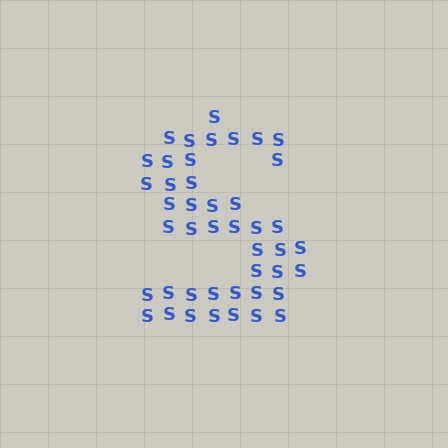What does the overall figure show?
The overall figure shows the letter S.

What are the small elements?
The small elements are letter S's.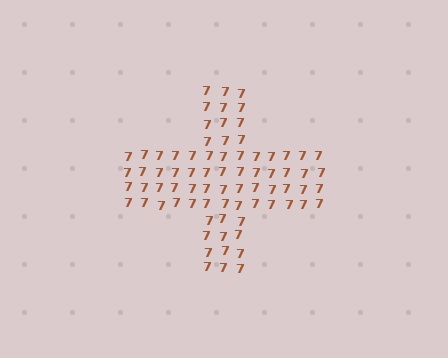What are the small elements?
The small elements are digit 7's.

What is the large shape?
The large shape is a cross.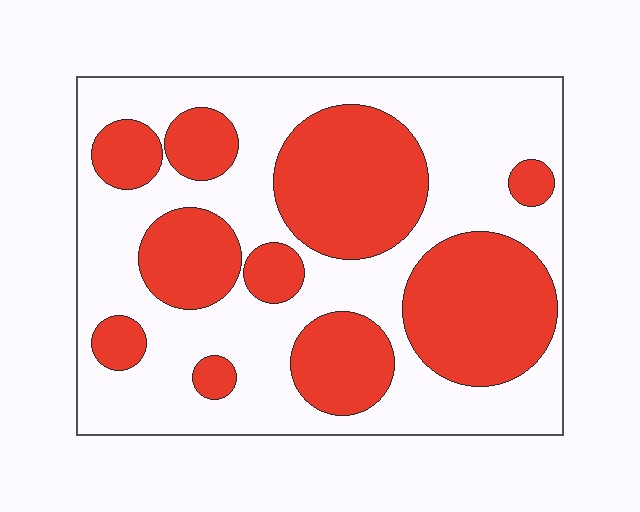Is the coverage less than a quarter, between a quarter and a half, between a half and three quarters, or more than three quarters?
Between a quarter and a half.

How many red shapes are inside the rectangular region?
10.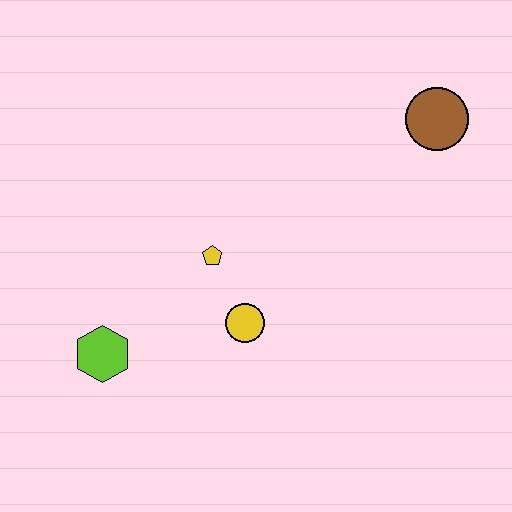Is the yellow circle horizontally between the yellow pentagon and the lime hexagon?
No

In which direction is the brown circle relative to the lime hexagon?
The brown circle is to the right of the lime hexagon.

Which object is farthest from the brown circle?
The lime hexagon is farthest from the brown circle.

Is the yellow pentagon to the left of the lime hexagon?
No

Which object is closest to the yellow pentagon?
The yellow circle is closest to the yellow pentagon.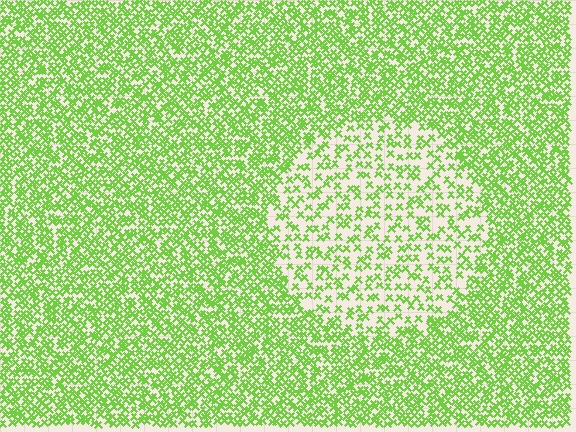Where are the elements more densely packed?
The elements are more densely packed outside the circle boundary.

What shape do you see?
I see a circle.